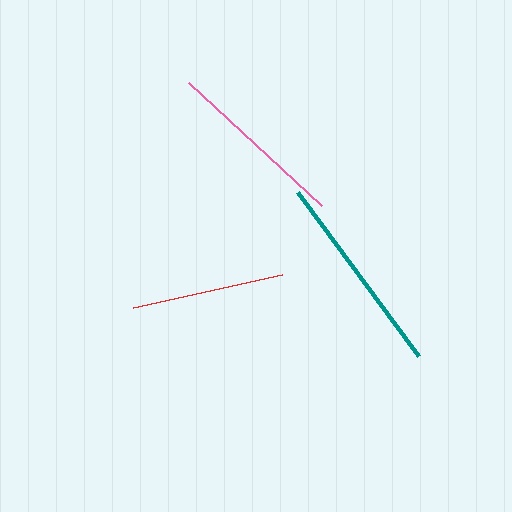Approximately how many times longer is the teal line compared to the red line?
The teal line is approximately 1.3 times the length of the red line.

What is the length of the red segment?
The red segment is approximately 152 pixels long.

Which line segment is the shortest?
The red line is the shortest at approximately 152 pixels.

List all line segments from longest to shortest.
From longest to shortest: teal, pink, red.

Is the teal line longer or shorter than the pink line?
The teal line is longer than the pink line.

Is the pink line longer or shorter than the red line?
The pink line is longer than the red line.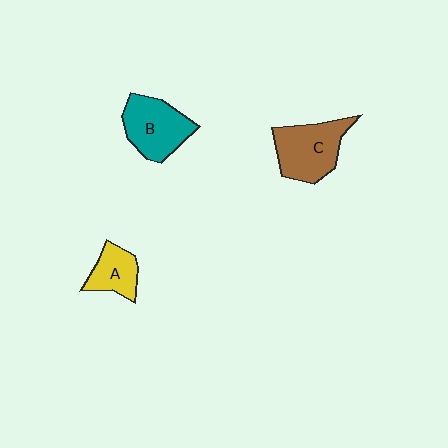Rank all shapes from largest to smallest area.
From largest to smallest: C (brown), B (teal), A (yellow).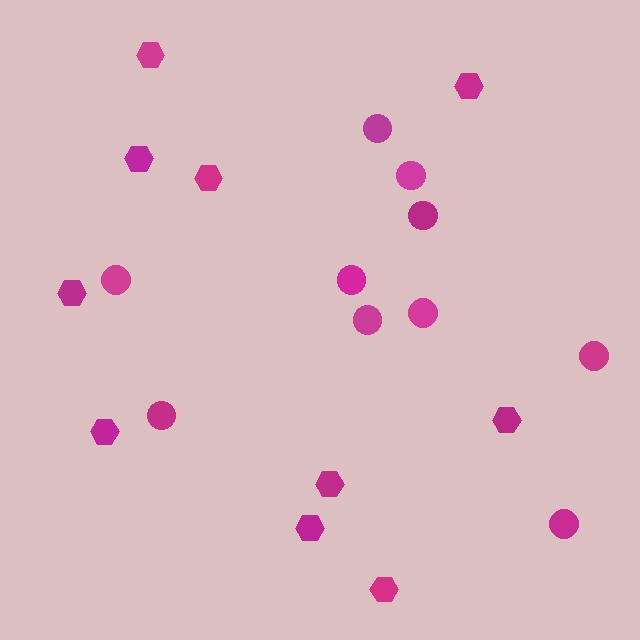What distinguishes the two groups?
There are 2 groups: one group of hexagons (10) and one group of circles (10).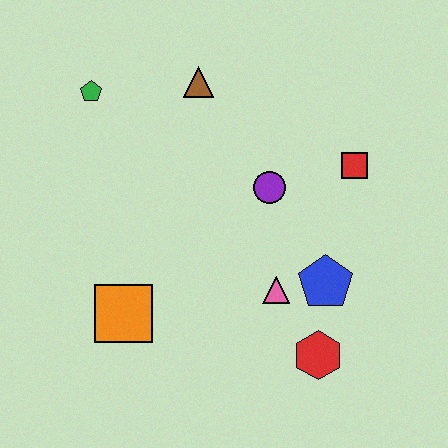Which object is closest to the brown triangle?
The green pentagon is closest to the brown triangle.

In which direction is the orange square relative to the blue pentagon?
The orange square is to the left of the blue pentagon.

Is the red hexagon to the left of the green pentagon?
No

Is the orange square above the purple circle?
No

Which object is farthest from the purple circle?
The green pentagon is farthest from the purple circle.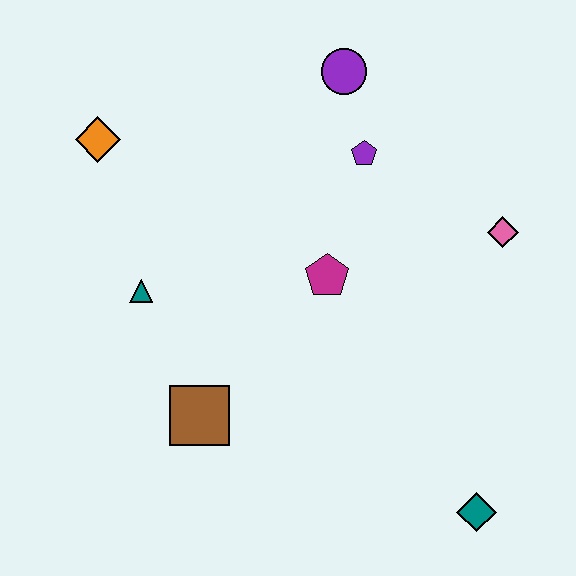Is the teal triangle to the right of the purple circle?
No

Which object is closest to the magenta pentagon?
The purple pentagon is closest to the magenta pentagon.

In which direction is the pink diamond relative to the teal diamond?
The pink diamond is above the teal diamond.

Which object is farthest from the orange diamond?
The teal diamond is farthest from the orange diamond.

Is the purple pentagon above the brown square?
Yes